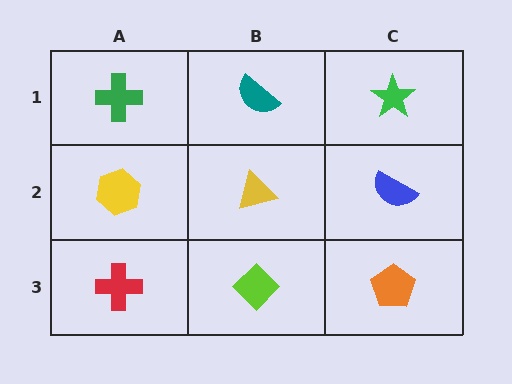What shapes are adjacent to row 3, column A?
A yellow hexagon (row 2, column A), a lime diamond (row 3, column B).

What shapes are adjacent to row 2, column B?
A teal semicircle (row 1, column B), a lime diamond (row 3, column B), a yellow hexagon (row 2, column A), a blue semicircle (row 2, column C).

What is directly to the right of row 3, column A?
A lime diamond.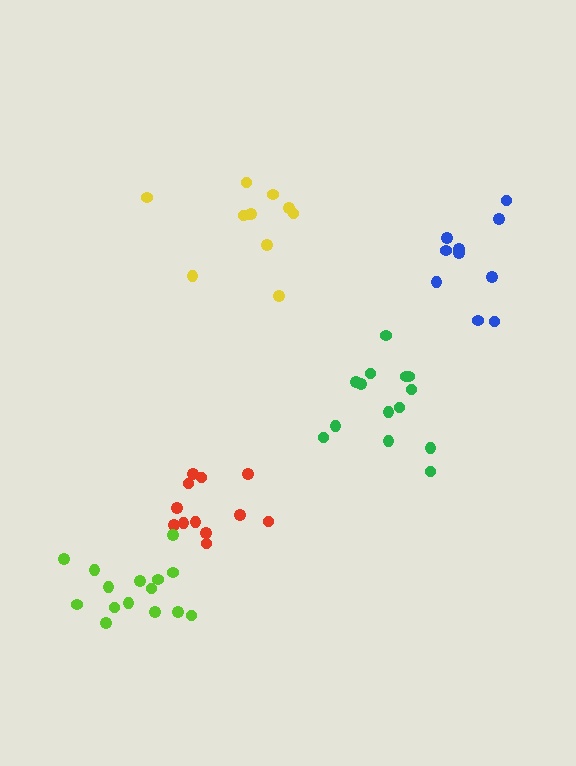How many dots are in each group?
Group 1: 14 dots, Group 2: 12 dots, Group 3: 10 dots, Group 4: 11 dots, Group 5: 15 dots (62 total).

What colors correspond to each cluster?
The clusters are colored: green, red, blue, yellow, lime.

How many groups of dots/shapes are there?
There are 5 groups.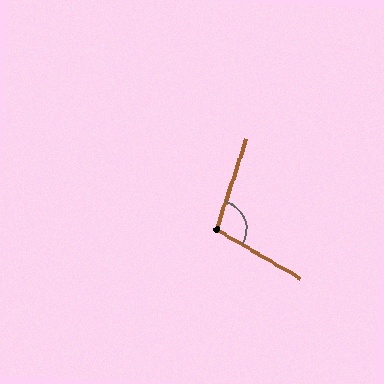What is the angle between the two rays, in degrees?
Approximately 102 degrees.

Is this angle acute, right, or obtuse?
It is obtuse.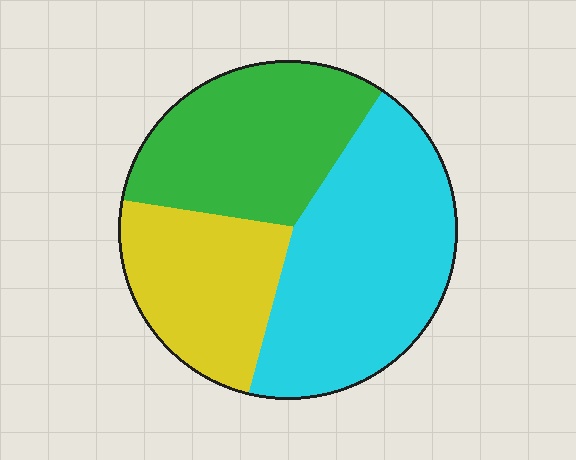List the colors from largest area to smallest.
From largest to smallest: cyan, green, yellow.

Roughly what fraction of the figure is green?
Green covers 32% of the figure.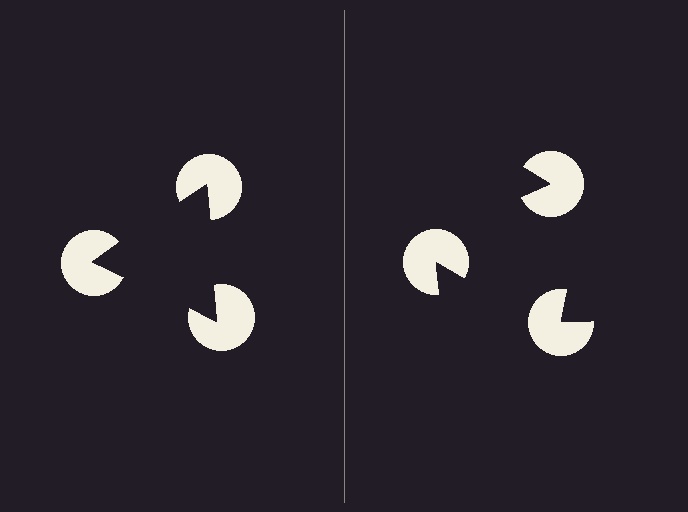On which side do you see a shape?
An illusory triangle appears on the left side. On the right side the wedge cuts are rotated, so no coherent shape forms.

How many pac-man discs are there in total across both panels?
6 — 3 on each side.